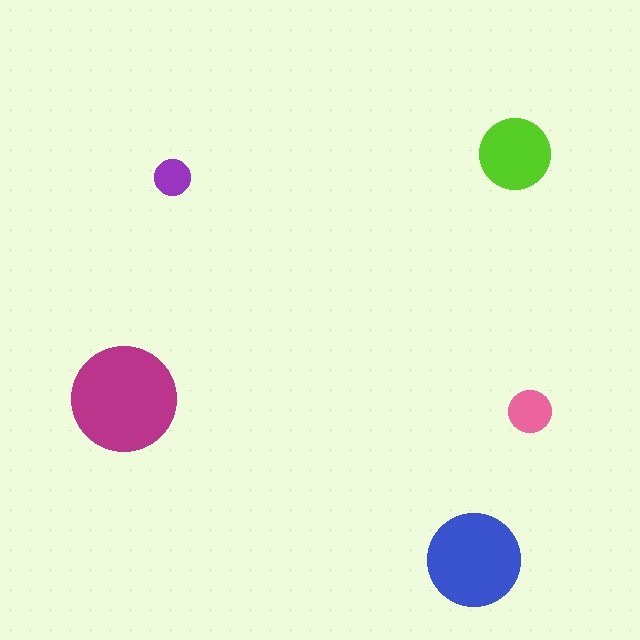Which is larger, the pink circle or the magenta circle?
The magenta one.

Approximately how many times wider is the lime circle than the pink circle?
About 1.5 times wider.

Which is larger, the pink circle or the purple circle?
The pink one.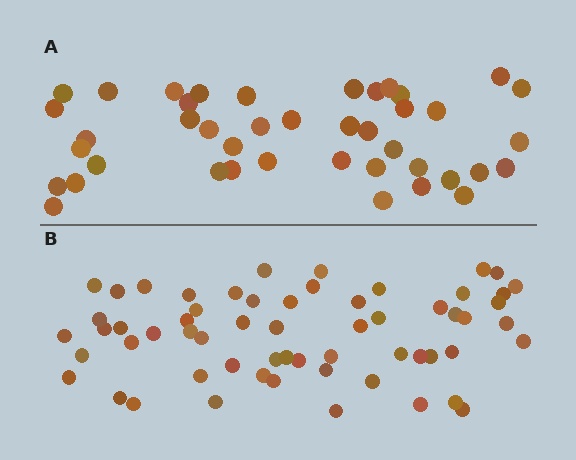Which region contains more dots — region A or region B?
Region B (the bottom region) has more dots.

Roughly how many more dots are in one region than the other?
Region B has approximately 20 more dots than region A.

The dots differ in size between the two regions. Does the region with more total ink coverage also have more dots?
No. Region A has more total ink coverage because its dots are larger, but region B actually contains more individual dots. Total area can be misleading — the number of items is what matters here.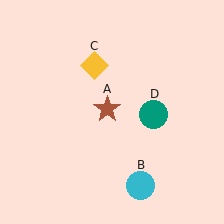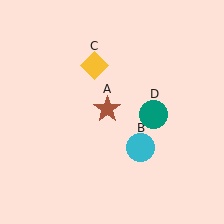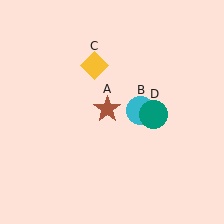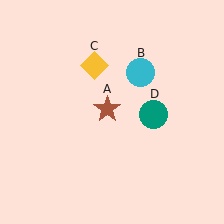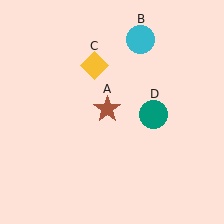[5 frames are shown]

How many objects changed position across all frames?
1 object changed position: cyan circle (object B).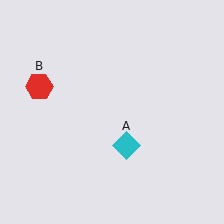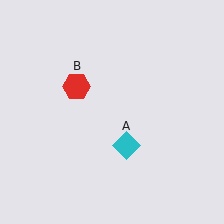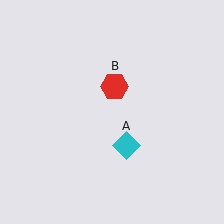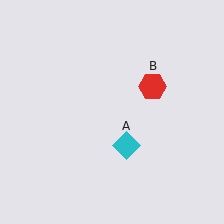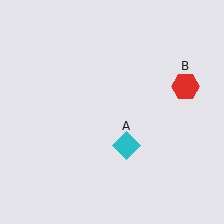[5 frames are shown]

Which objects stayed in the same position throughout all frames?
Cyan diamond (object A) remained stationary.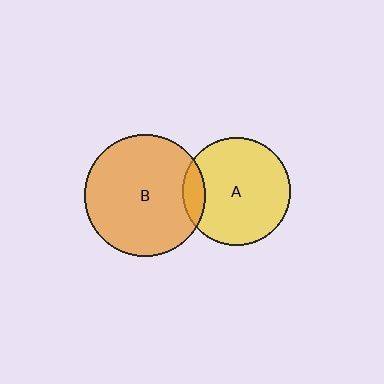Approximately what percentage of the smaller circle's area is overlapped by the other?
Approximately 10%.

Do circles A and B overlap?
Yes.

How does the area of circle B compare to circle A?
Approximately 1.3 times.